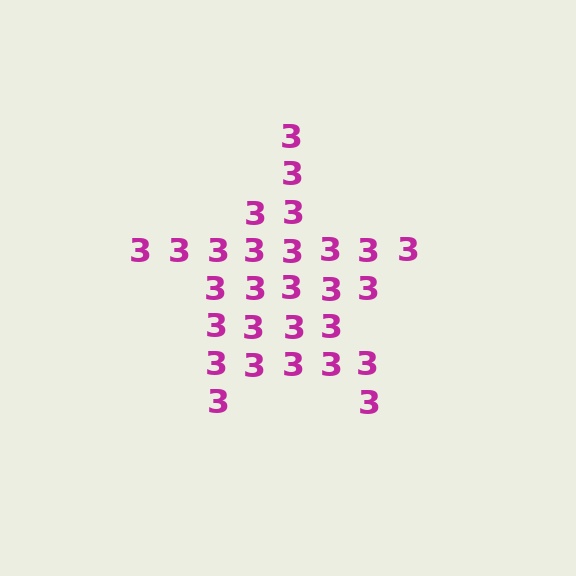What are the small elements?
The small elements are digit 3's.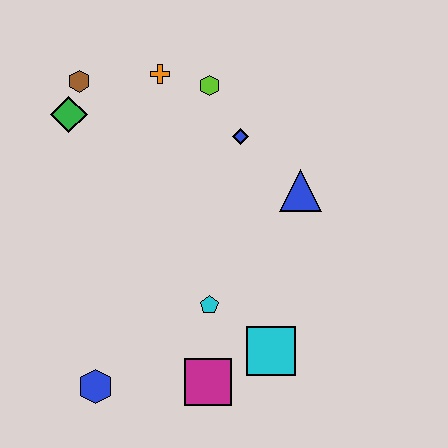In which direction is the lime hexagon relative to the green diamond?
The lime hexagon is to the right of the green diamond.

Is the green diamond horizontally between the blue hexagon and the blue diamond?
No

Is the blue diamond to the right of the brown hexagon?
Yes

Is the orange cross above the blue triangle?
Yes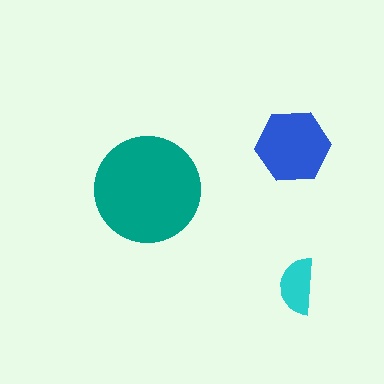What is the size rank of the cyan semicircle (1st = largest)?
3rd.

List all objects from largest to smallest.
The teal circle, the blue hexagon, the cyan semicircle.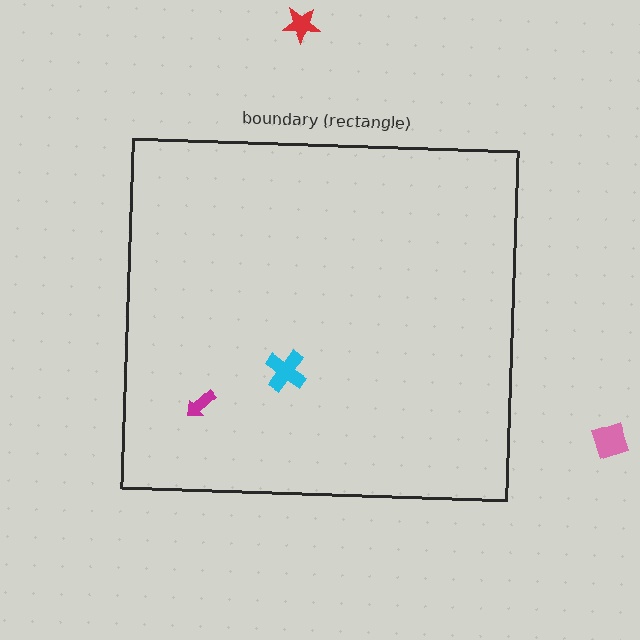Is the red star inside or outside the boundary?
Outside.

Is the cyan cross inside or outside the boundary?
Inside.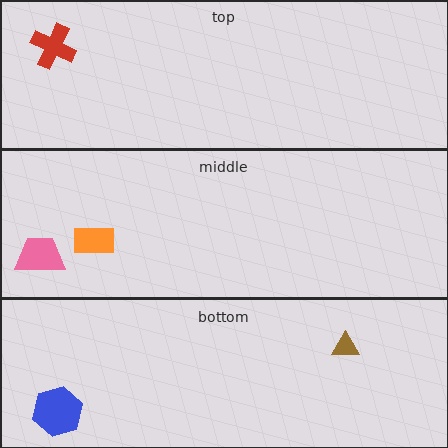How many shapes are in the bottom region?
2.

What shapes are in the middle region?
The orange rectangle, the pink trapezoid.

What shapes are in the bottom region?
The blue hexagon, the brown triangle.